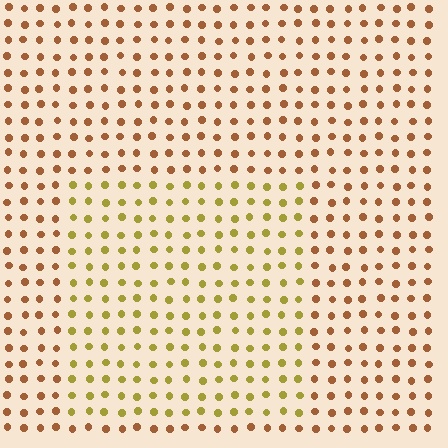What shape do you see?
I see a rectangle.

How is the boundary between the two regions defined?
The boundary is defined purely by a slight shift in hue (about 35 degrees). Spacing, size, and orientation are identical on both sides.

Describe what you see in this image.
The image is filled with small brown elements in a uniform arrangement. A rectangle-shaped region is visible where the elements are tinted to a slightly different hue, forming a subtle color boundary.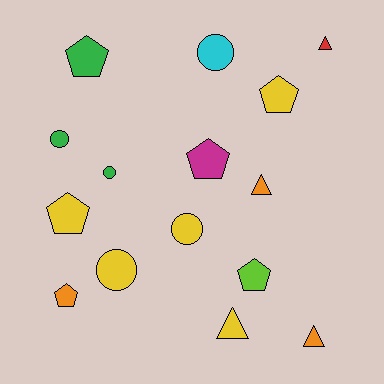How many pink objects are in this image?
There are no pink objects.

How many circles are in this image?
There are 5 circles.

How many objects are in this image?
There are 15 objects.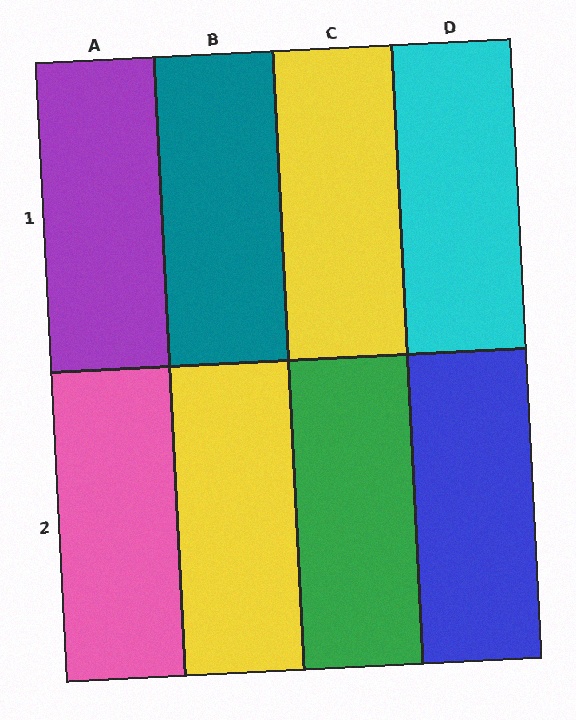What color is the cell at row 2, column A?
Pink.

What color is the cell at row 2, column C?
Green.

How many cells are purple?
1 cell is purple.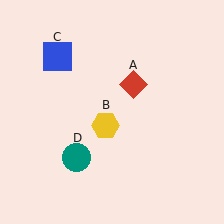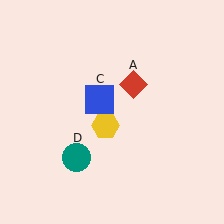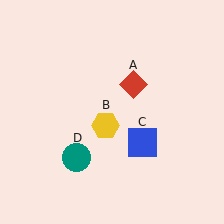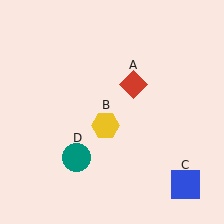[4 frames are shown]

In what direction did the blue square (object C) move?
The blue square (object C) moved down and to the right.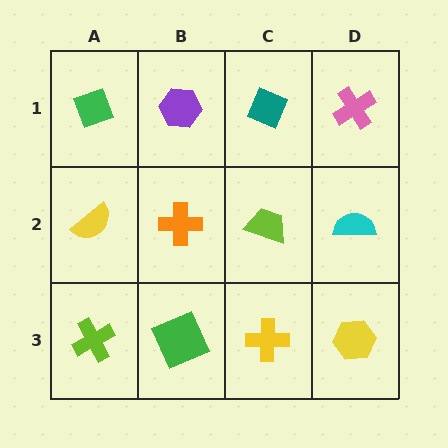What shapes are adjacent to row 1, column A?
A yellow semicircle (row 2, column A), a purple hexagon (row 1, column B).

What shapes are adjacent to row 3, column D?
A cyan semicircle (row 2, column D), a yellow cross (row 3, column C).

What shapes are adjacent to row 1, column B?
An orange cross (row 2, column B), a green diamond (row 1, column A), a teal diamond (row 1, column C).